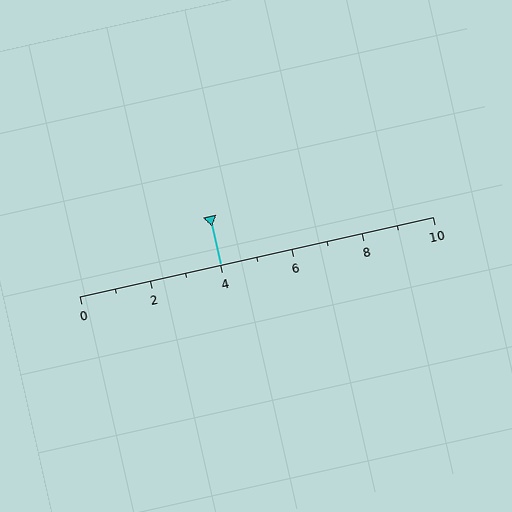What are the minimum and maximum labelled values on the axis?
The axis runs from 0 to 10.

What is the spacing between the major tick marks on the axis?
The major ticks are spaced 2 apart.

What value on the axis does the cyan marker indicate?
The marker indicates approximately 4.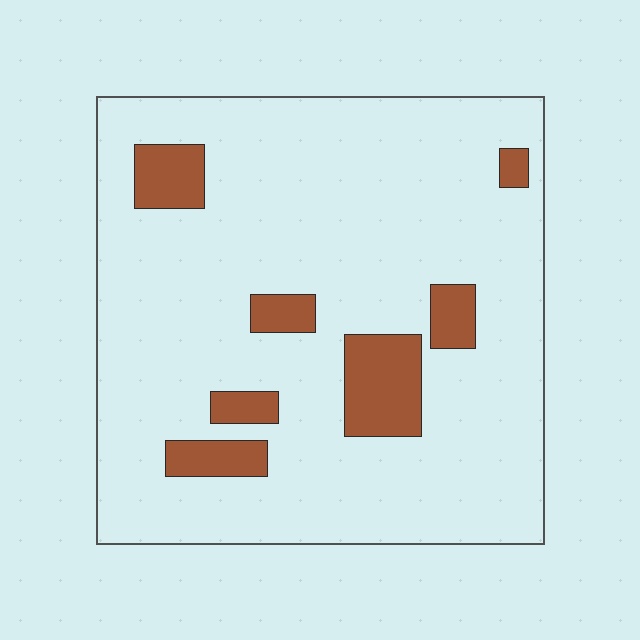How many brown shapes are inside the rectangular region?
7.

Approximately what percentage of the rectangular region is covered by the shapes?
Approximately 15%.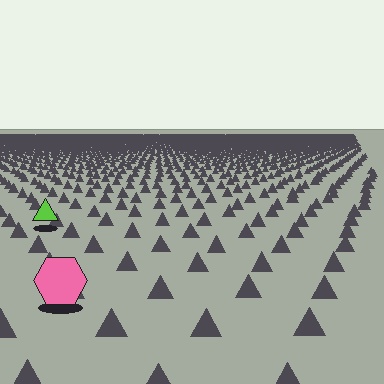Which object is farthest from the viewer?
The lime triangle is farthest from the viewer. It appears smaller and the ground texture around it is denser.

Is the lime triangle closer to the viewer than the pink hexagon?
No. The pink hexagon is closer — you can tell from the texture gradient: the ground texture is coarser near it.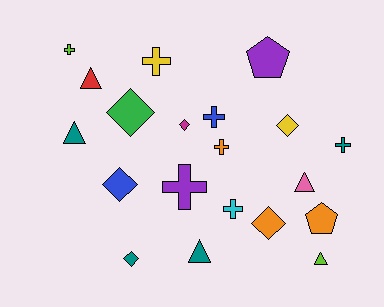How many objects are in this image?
There are 20 objects.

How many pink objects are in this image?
There is 1 pink object.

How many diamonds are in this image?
There are 6 diamonds.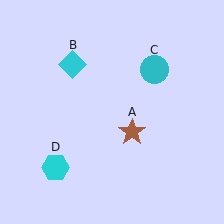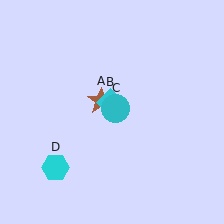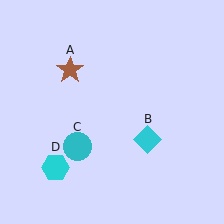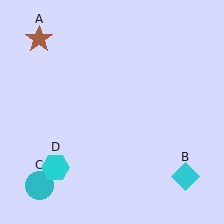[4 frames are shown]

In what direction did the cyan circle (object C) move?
The cyan circle (object C) moved down and to the left.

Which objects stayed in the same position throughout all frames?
Cyan hexagon (object D) remained stationary.